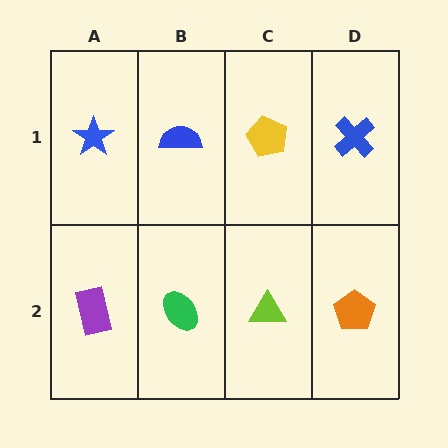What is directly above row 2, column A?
A blue star.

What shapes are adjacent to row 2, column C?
A yellow pentagon (row 1, column C), a green ellipse (row 2, column B), an orange pentagon (row 2, column D).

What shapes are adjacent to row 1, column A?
A purple rectangle (row 2, column A), a blue semicircle (row 1, column B).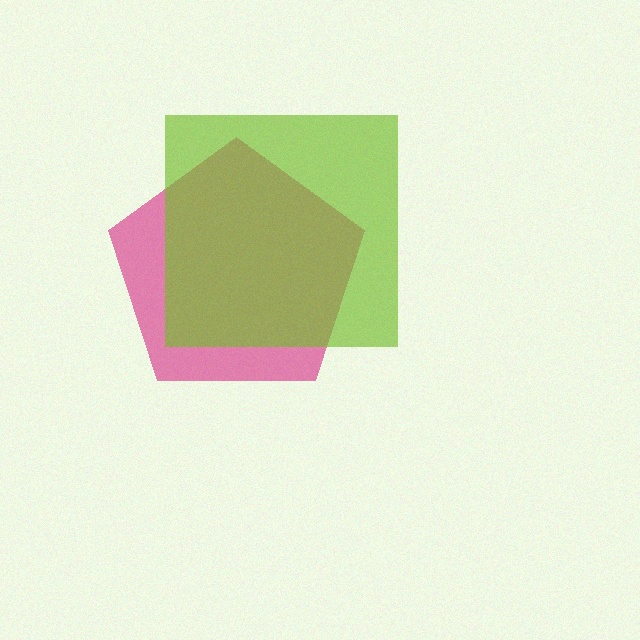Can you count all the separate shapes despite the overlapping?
Yes, there are 2 separate shapes.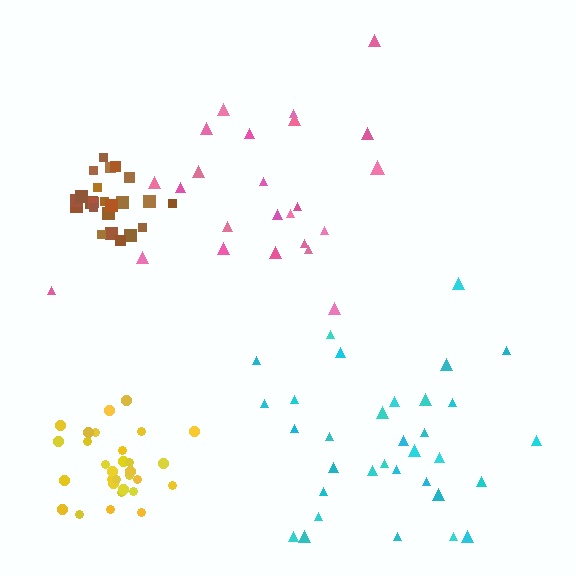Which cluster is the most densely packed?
Brown.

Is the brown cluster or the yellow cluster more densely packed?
Brown.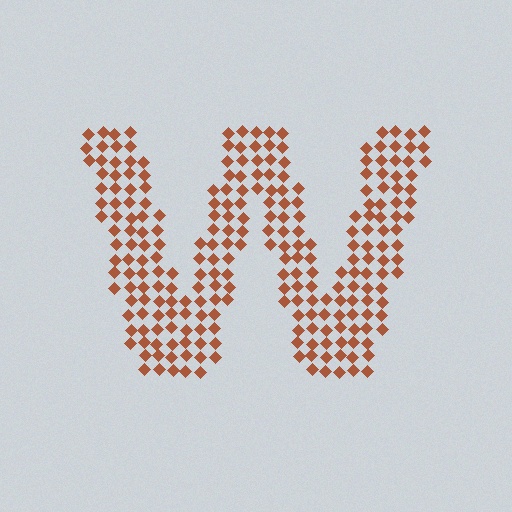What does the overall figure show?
The overall figure shows the letter W.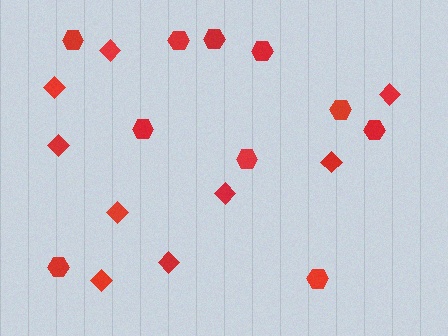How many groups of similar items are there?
There are 2 groups: one group of diamonds (9) and one group of hexagons (10).